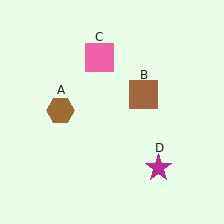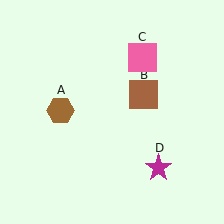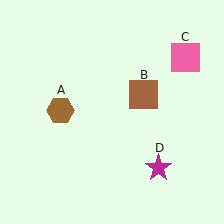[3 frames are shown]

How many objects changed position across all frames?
1 object changed position: pink square (object C).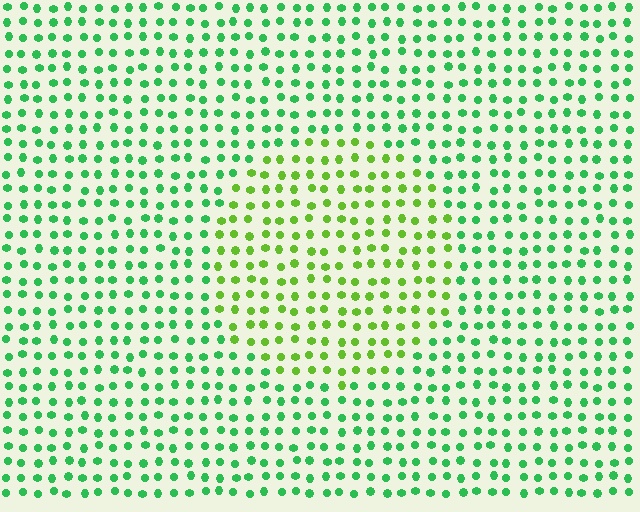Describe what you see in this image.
The image is filled with small green elements in a uniform arrangement. A circle-shaped region is visible where the elements are tinted to a slightly different hue, forming a subtle color boundary.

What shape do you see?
I see a circle.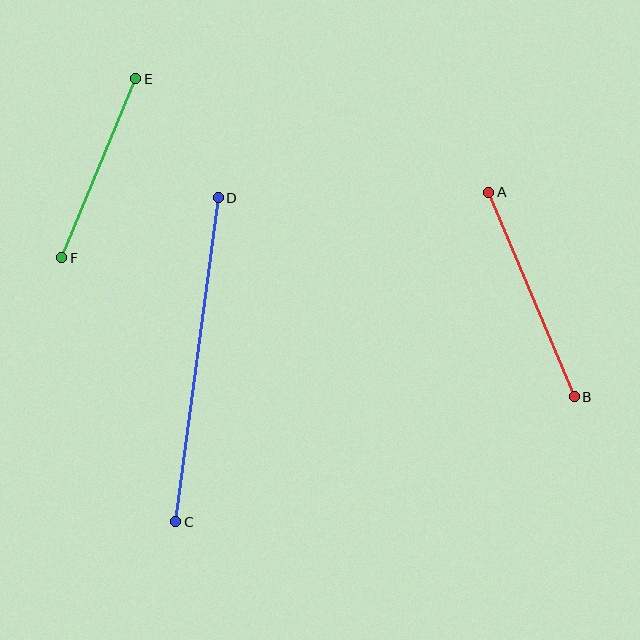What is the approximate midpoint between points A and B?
The midpoint is at approximately (531, 295) pixels.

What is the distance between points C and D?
The distance is approximately 327 pixels.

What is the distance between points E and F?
The distance is approximately 194 pixels.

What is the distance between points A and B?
The distance is approximately 221 pixels.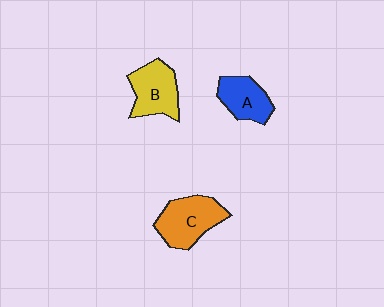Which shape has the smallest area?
Shape A (blue).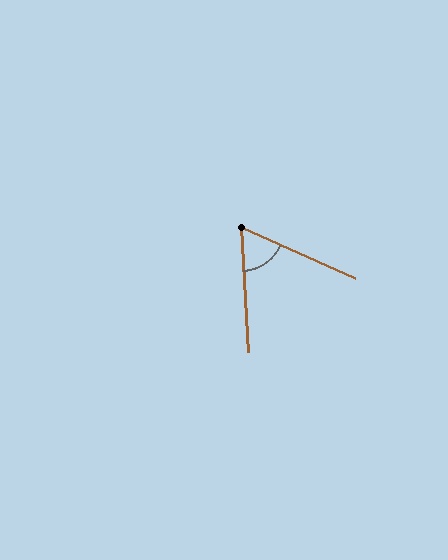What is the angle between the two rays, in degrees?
Approximately 63 degrees.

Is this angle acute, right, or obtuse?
It is acute.